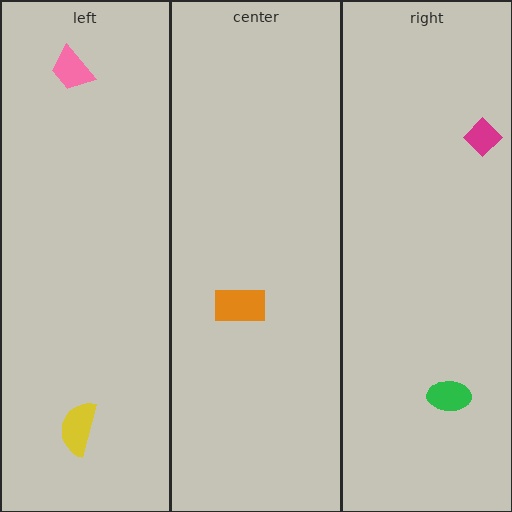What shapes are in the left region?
The yellow semicircle, the pink trapezoid.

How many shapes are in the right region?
2.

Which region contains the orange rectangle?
The center region.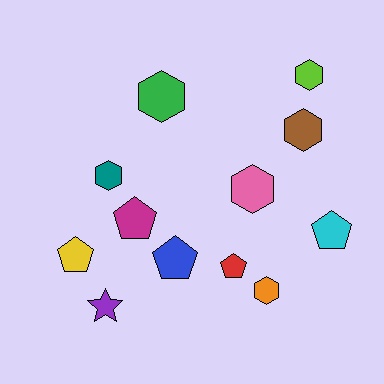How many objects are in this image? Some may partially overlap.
There are 12 objects.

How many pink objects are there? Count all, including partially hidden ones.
There is 1 pink object.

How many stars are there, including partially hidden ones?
There is 1 star.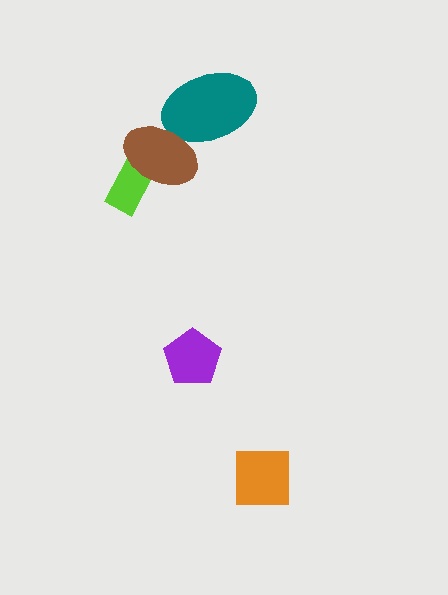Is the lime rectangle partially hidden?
Yes, it is partially covered by another shape.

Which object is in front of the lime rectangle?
The brown ellipse is in front of the lime rectangle.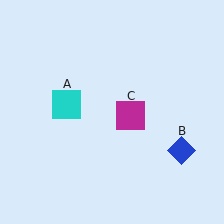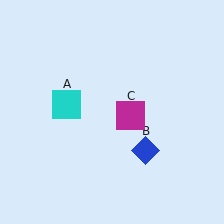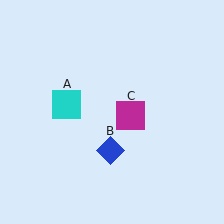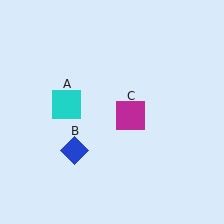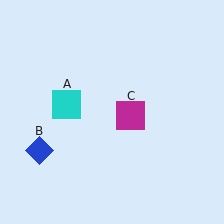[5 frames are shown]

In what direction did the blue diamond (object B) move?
The blue diamond (object B) moved left.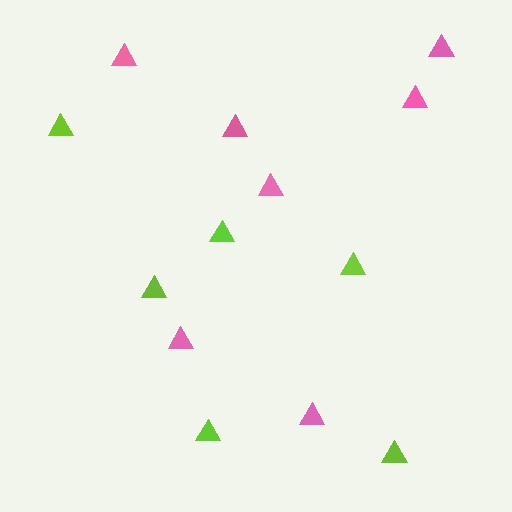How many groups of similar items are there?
There are 2 groups: one group of pink triangles (7) and one group of lime triangles (6).